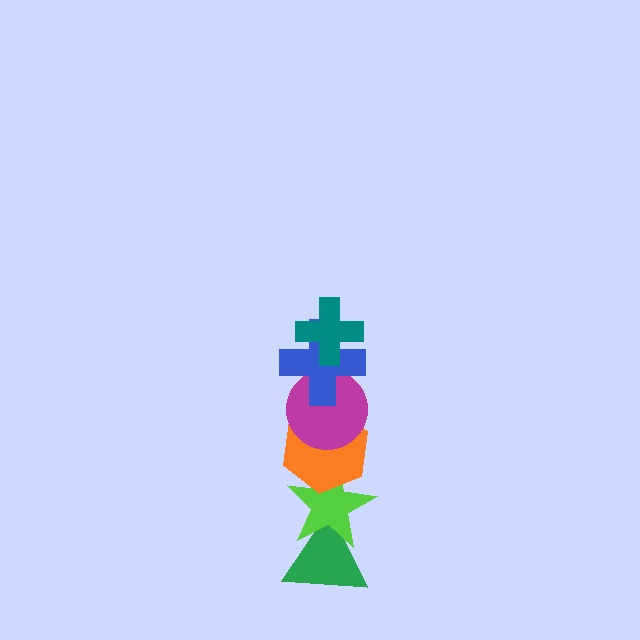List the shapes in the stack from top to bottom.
From top to bottom: the teal cross, the blue cross, the magenta circle, the orange hexagon, the lime star, the green triangle.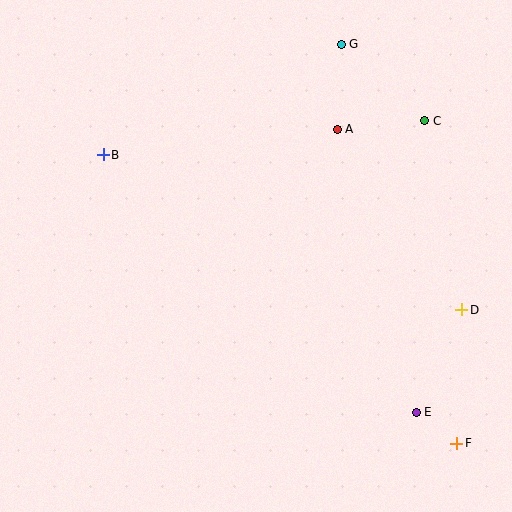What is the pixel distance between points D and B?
The distance between D and B is 390 pixels.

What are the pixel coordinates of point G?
Point G is at (341, 45).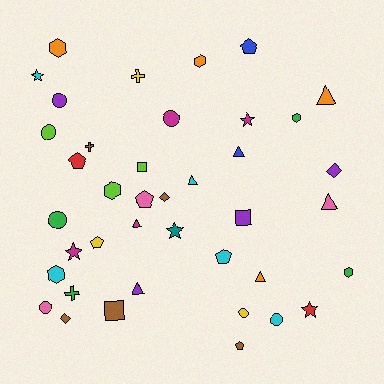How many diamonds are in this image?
There are 3 diamonds.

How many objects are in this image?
There are 40 objects.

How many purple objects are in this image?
There are 4 purple objects.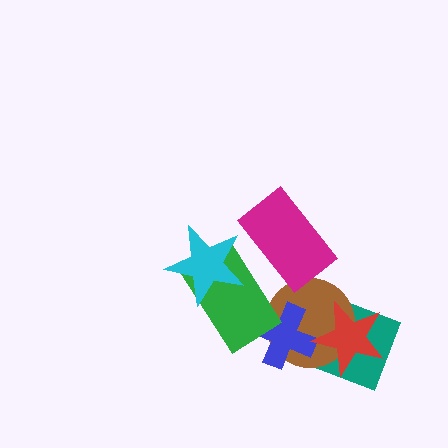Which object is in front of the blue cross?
The green rectangle is in front of the blue cross.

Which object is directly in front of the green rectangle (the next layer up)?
The cyan star is directly in front of the green rectangle.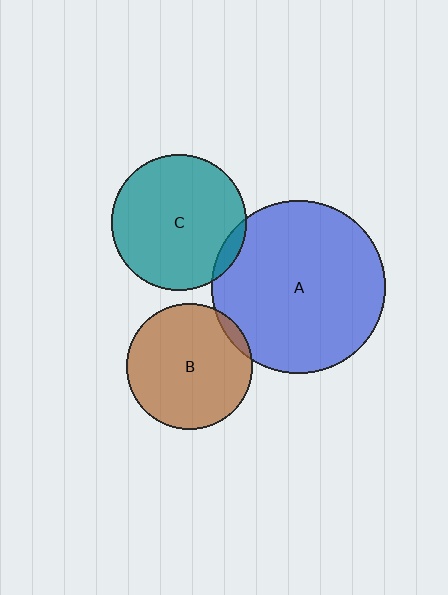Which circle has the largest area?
Circle A (blue).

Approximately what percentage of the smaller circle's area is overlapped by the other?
Approximately 5%.